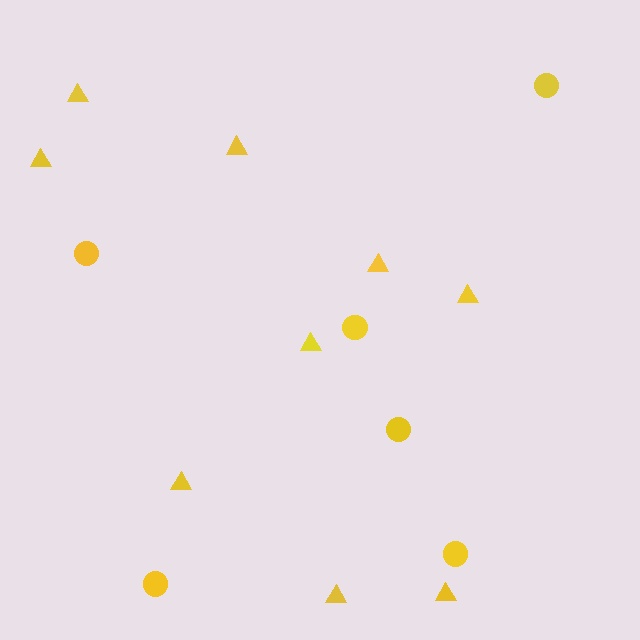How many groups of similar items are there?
There are 2 groups: one group of triangles (9) and one group of circles (6).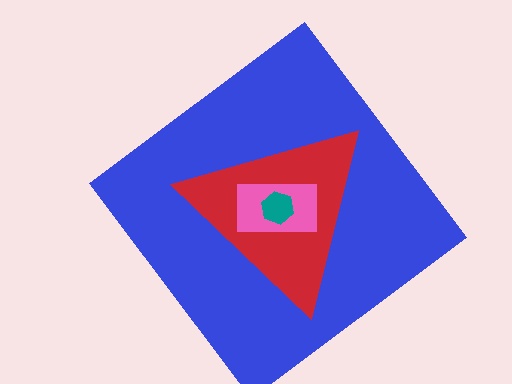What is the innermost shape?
The teal hexagon.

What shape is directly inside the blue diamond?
The red triangle.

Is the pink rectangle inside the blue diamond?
Yes.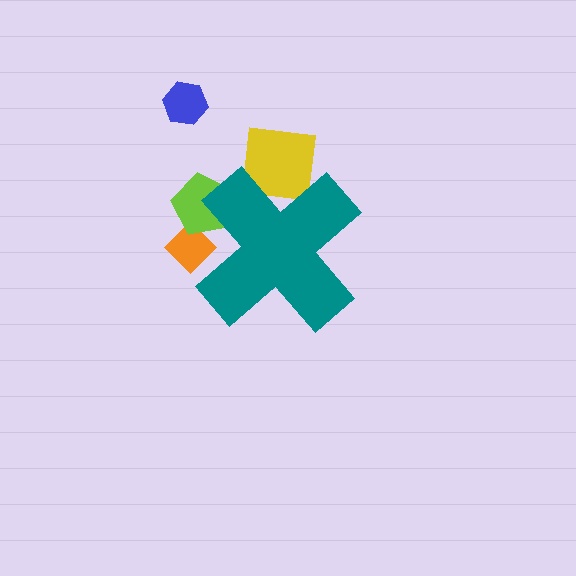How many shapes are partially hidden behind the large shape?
3 shapes are partially hidden.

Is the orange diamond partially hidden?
Yes, the orange diamond is partially hidden behind the teal cross.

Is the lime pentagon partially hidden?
Yes, the lime pentagon is partially hidden behind the teal cross.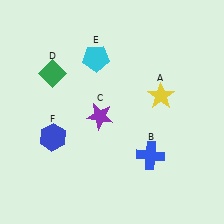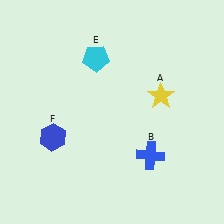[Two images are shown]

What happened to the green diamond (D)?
The green diamond (D) was removed in Image 2. It was in the top-left area of Image 1.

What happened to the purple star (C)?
The purple star (C) was removed in Image 2. It was in the bottom-left area of Image 1.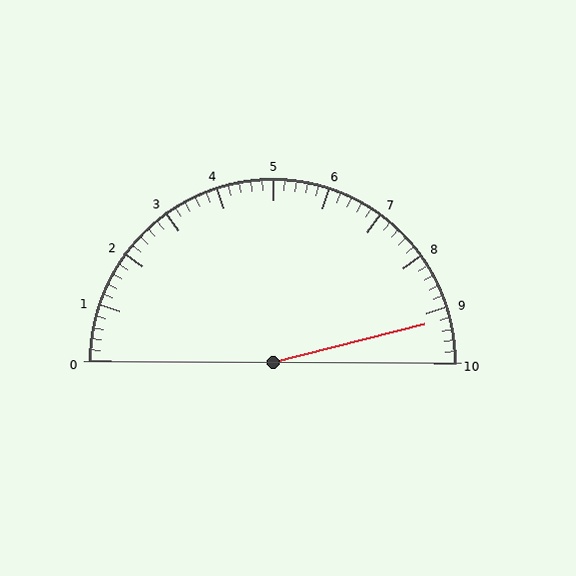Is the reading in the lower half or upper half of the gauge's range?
The reading is in the upper half of the range (0 to 10).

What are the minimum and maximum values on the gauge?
The gauge ranges from 0 to 10.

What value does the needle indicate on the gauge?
The needle indicates approximately 9.2.